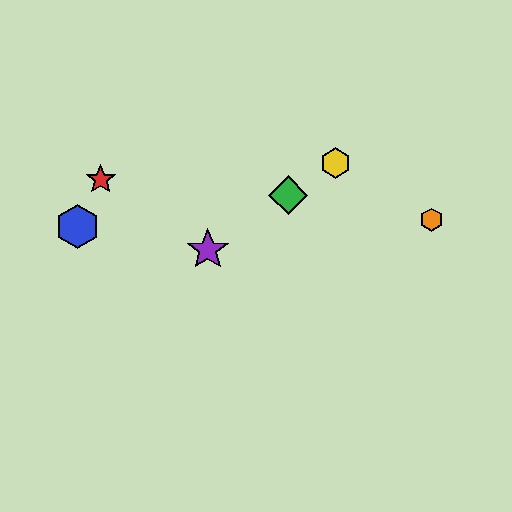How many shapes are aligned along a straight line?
3 shapes (the green diamond, the yellow hexagon, the purple star) are aligned along a straight line.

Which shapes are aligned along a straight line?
The green diamond, the yellow hexagon, the purple star are aligned along a straight line.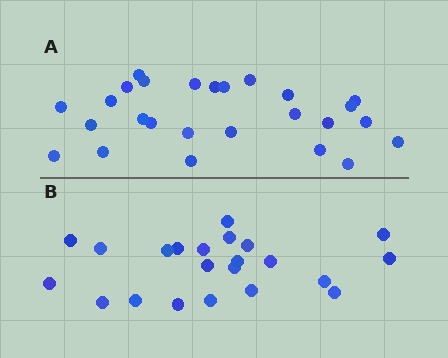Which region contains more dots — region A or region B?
Region A (the top region) has more dots.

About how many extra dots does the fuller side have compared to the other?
Region A has about 4 more dots than region B.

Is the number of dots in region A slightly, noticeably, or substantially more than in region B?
Region A has only slightly more — the two regions are fairly close. The ratio is roughly 1.2 to 1.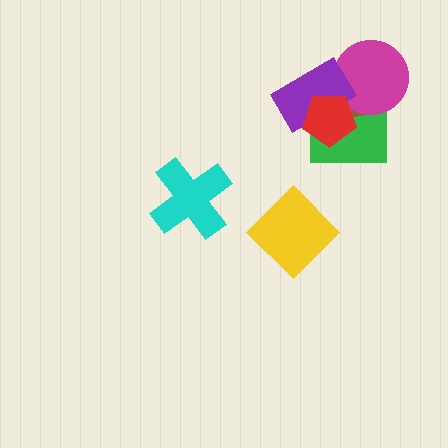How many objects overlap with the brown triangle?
4 objects overlap with the brown triangle.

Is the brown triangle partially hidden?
Yes, it is partially covered by another shape.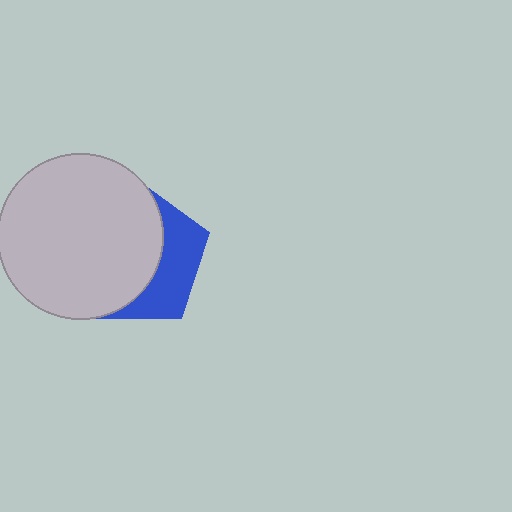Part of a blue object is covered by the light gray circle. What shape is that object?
It is a pentagon.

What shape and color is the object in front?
The object in front is a light gray circle.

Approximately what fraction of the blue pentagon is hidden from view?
Roughly 64% of the blue pentagon is hidden behind the light gray circle.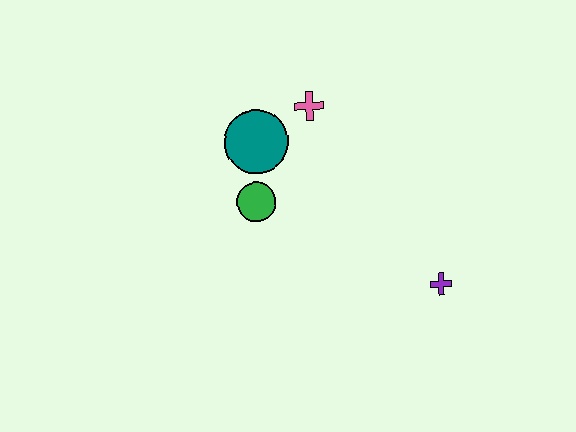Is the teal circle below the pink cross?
Yes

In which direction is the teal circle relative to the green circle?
The teal circle is above the green circle.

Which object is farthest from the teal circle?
The purple cross is farthest from the teal circle.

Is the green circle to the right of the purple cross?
No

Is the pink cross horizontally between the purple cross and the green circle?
Yes